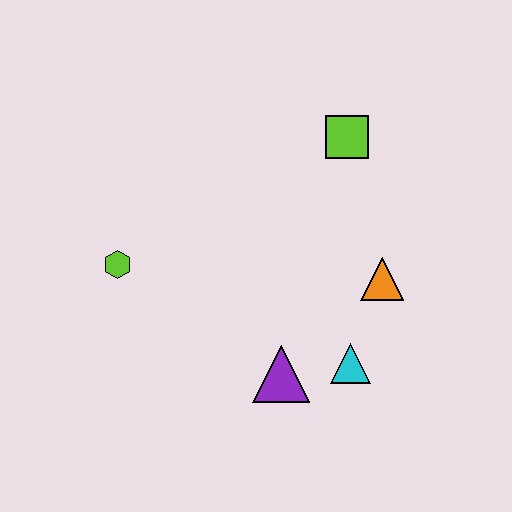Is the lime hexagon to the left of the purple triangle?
Yes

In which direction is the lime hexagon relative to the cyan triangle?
The lime hexagon is to the left of the cyan triangle.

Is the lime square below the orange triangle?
No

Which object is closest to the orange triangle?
The cyan triangle is closest to the orange triangle.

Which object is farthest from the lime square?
The lime hexagon is farthest from the lime square.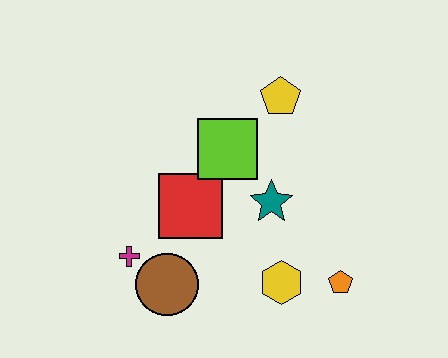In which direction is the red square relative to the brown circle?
The red square is above the brown circle.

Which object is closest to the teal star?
The lime square is closest to the teal star.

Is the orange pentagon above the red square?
No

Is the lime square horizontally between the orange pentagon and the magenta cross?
Yes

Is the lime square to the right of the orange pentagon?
No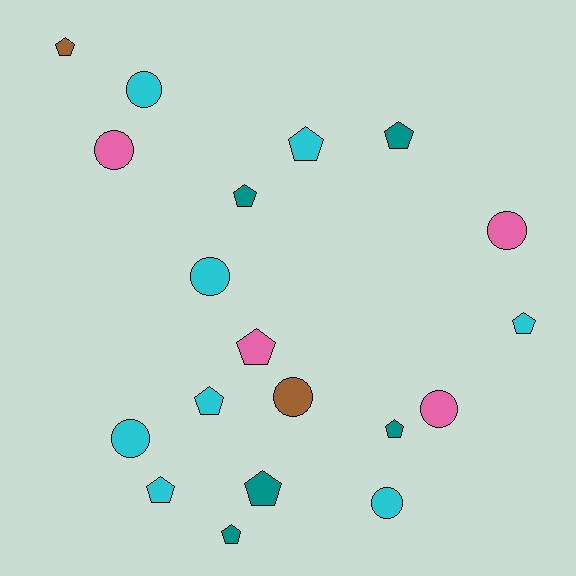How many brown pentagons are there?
There is 1 brown pentagon.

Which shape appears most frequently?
Pentagon, with 11 objects.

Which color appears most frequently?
Cyan, with 8 objects.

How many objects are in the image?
There are 19 objects.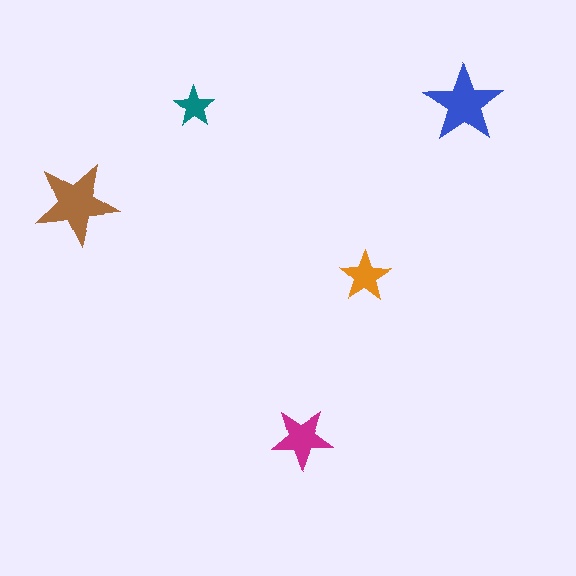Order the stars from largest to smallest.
the brown one, the blue one, the magenta one, the orange one, the teal one.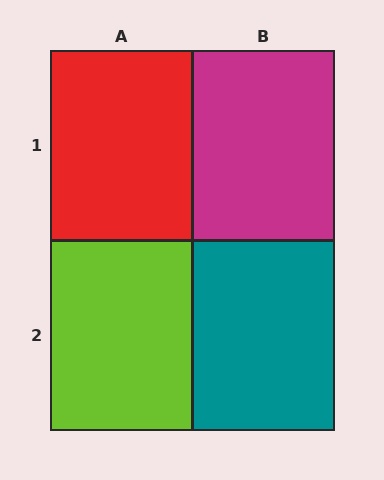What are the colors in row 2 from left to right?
Lime, teal.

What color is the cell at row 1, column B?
Magenta.